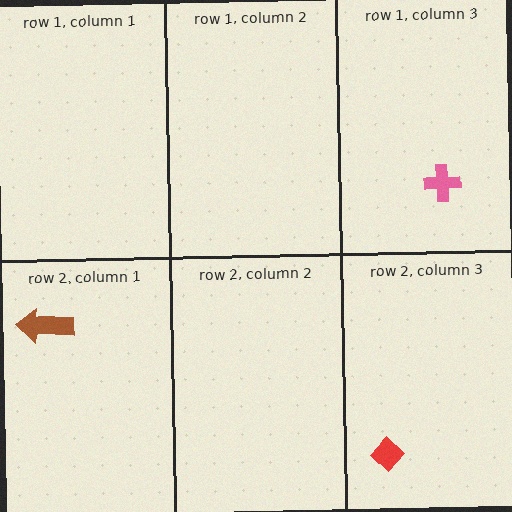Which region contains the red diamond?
The row 2, column 3 region.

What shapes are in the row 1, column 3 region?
The pink cross.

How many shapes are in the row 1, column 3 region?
1.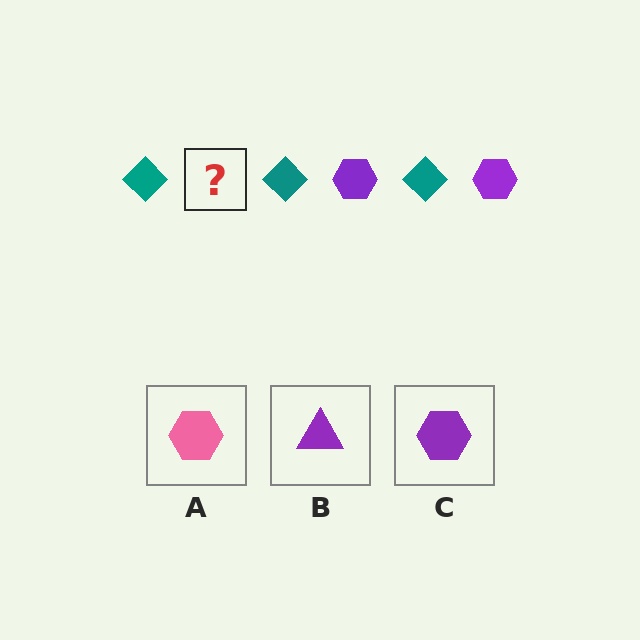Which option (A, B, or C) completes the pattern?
C.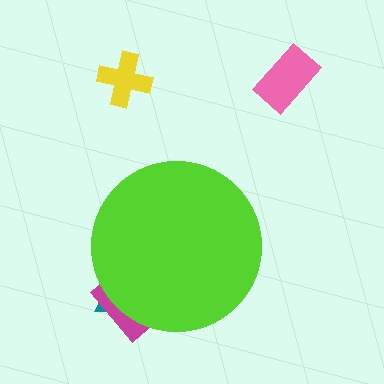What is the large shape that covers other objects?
A lime circle.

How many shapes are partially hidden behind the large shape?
2 shapes are partially hidden.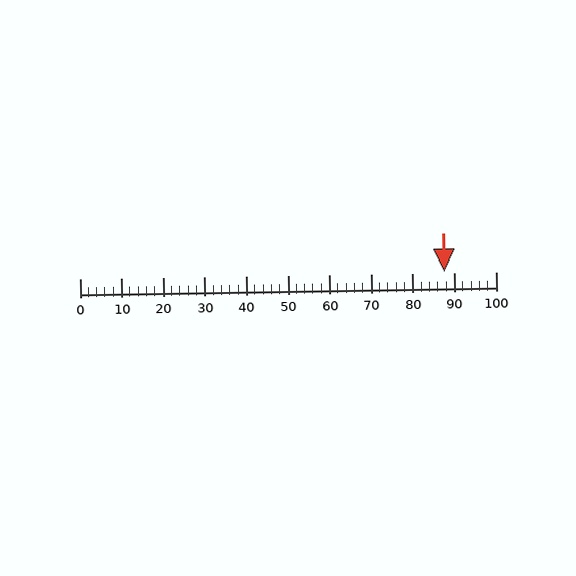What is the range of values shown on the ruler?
The ruler shows values from 0 to 100.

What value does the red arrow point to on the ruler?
The red arrow points to approximately 88.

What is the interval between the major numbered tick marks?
The major tick marks are spaced 10 units apart.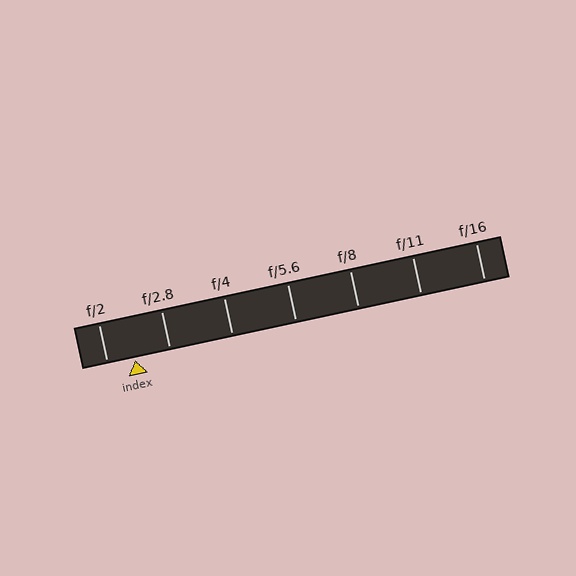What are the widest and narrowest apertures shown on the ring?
The widest aperture shown is f/2 and the narrowest is f/16.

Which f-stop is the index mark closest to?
The index mark is closest to f/2.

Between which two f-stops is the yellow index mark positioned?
The index mark is between f/2 and f/2.8.